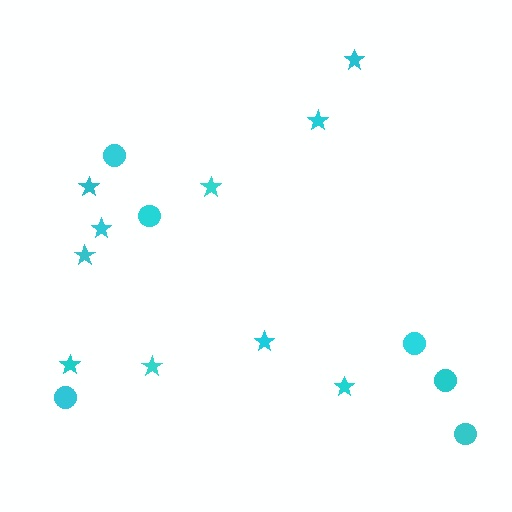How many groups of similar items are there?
There are 2 groups: one group of circles (6) and one group of stars (10).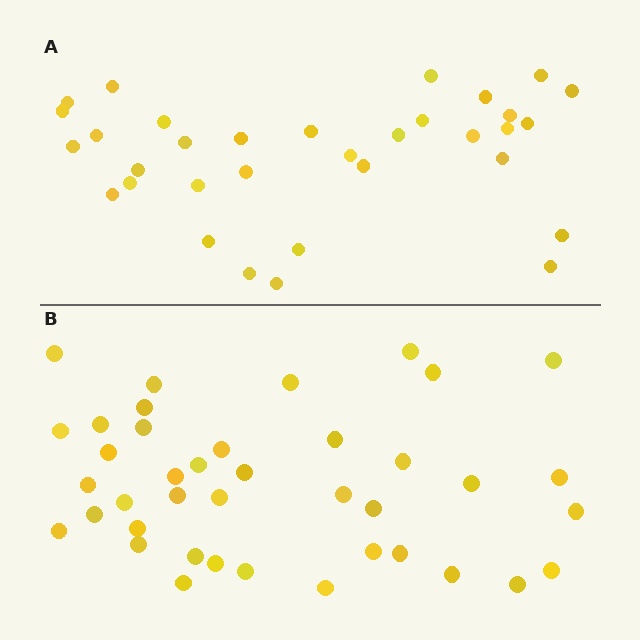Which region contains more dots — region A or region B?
Region B (the bottom region) has more dots.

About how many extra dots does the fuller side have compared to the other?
Region B has roughly 8 or so more dots than region A.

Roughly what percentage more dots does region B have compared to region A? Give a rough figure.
About 20% more.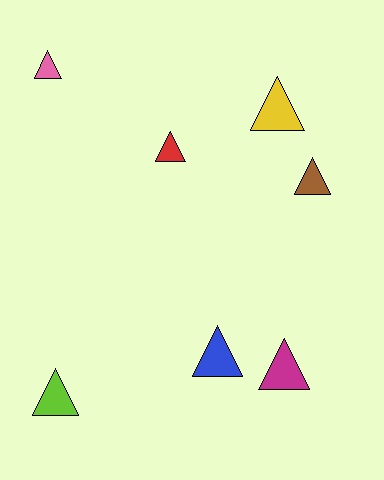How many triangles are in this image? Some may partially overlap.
There are 7 triangles.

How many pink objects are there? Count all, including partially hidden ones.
There is 1 pink object.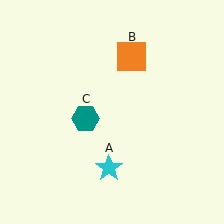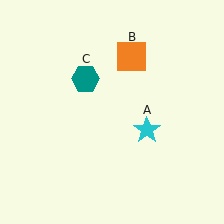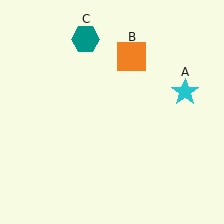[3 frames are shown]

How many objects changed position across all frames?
2 objects changed position: cyan star (object A), teal hexagon (object C).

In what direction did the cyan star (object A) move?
The cyan star (object A) moved up and to the right.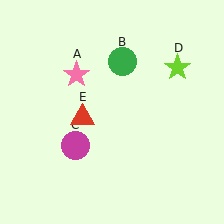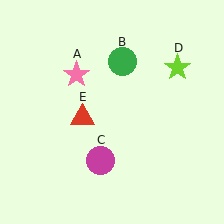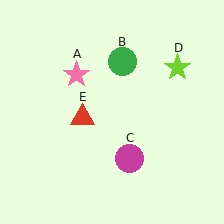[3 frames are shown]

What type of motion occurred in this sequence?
The magenta circle (object C) rotated counterclockwise around the center of the scene.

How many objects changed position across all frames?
1 object changed position: magenta circle (object C).